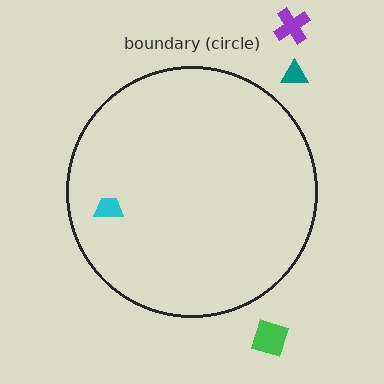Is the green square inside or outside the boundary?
Outside.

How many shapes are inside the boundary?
1 inside, 3 outside.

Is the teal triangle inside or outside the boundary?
Outside.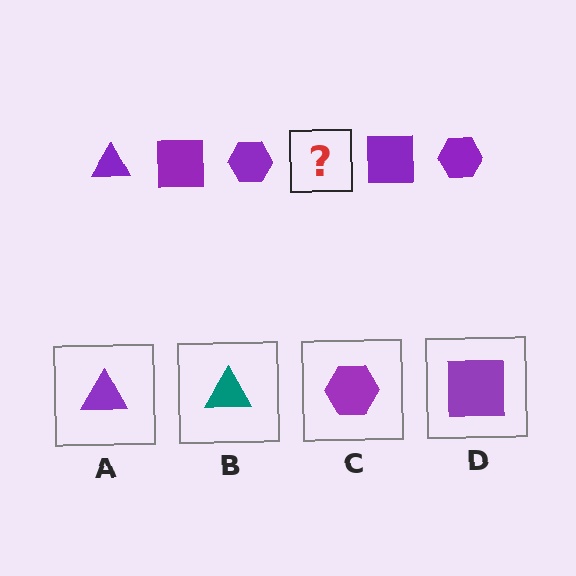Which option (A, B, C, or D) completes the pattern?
A.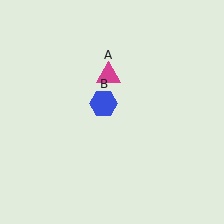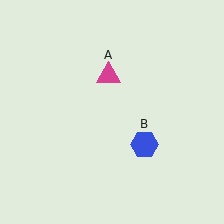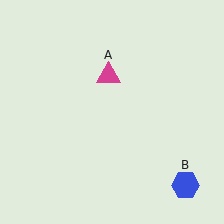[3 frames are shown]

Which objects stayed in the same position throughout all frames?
Magenta triangle (object A) remained stationary.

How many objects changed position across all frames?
1 object changed position: blue hexagon (object B).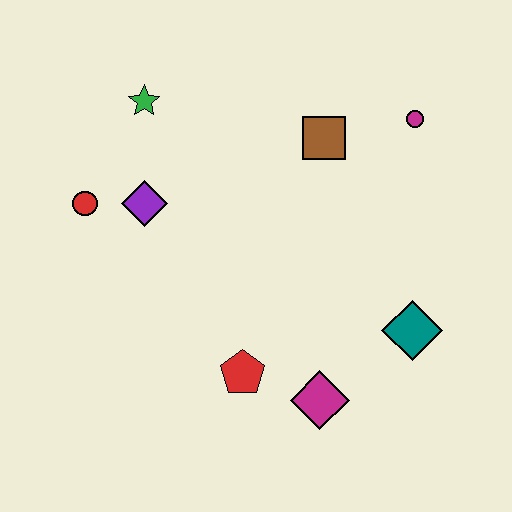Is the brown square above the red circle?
Yes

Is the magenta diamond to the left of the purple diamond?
No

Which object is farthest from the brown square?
The magenta diamond is farthest from the brown square.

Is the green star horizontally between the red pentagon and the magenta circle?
No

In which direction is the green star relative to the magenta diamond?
The green star is above the magenta diamond.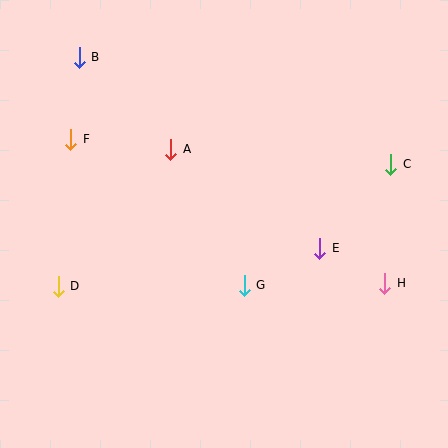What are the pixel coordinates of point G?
Point G is at (244, 285).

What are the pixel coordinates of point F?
Point F is at (71, 139).